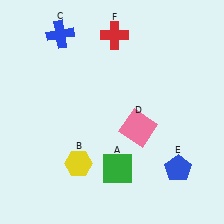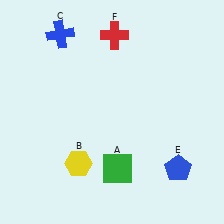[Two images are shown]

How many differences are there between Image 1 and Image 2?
There is 1 difference between the two images.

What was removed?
The pink square (D) was removed in Image 2.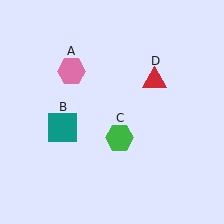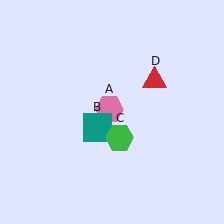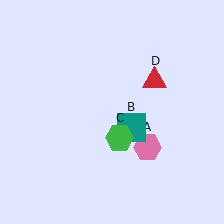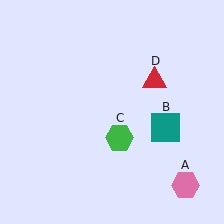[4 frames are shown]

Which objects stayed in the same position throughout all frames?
Green hexagon (object C) and red triangle (object D) remained stationary.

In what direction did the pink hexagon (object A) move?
The pink hexagon (object A) moved down and to the right.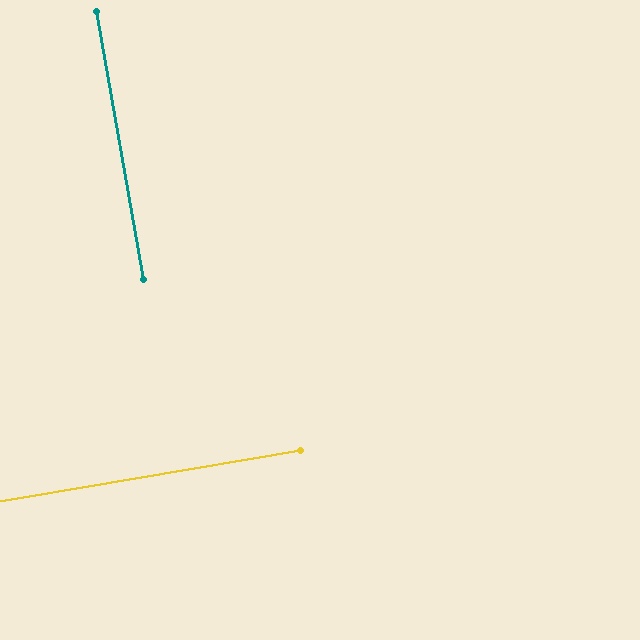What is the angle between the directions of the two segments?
Approximately 90 degrees.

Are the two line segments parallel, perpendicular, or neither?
Perpendicular — they meet at approximately 90°.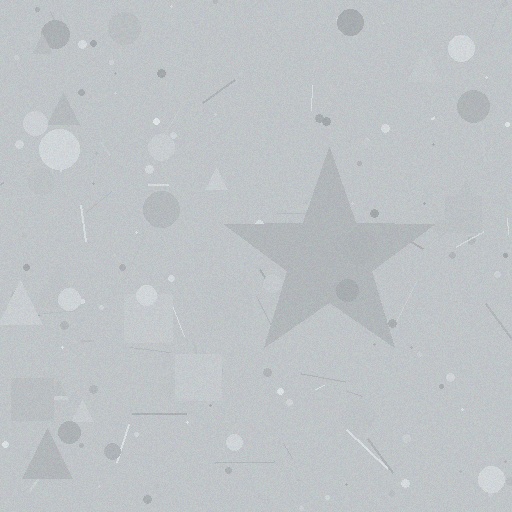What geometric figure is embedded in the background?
A star is embedded in the background.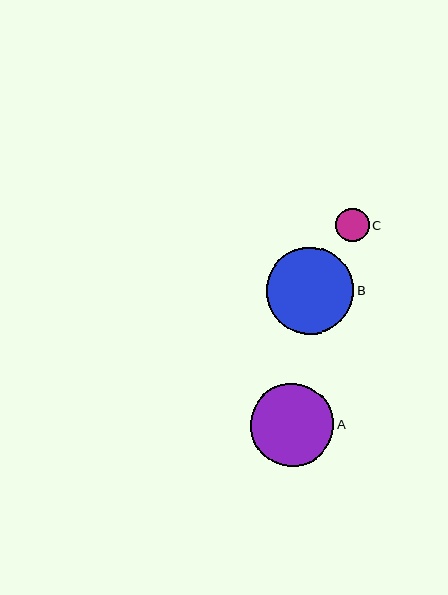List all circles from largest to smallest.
From largest to smallest: B, A, C.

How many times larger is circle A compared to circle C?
Circle A is approximately 2.5 times the size of circle C.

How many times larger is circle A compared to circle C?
Circle A is approximately 2.5 times the size of circle C.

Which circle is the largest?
Circle B is the largest with a size of approximately 87 pixels.